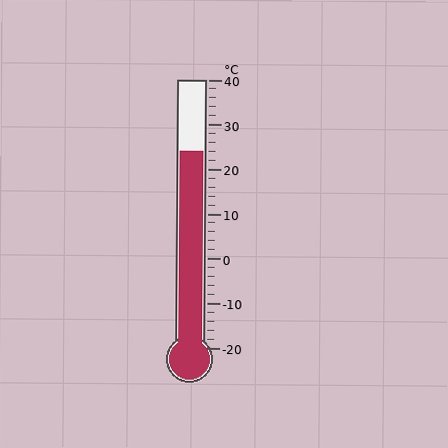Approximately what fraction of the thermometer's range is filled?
The thermometer is filled to approximately 75% of its range.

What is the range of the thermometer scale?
The thermometer scale ranges from -20°C to 40°C.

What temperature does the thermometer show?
The thermometer shows approximately 24°C.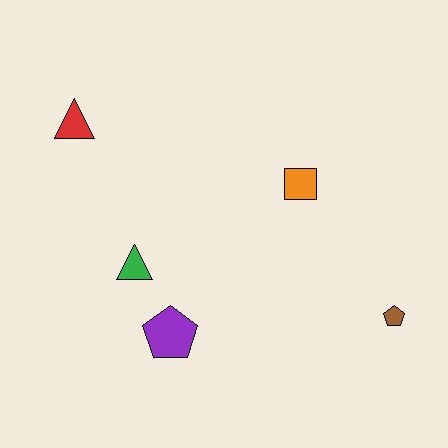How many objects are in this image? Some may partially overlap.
There are 5 objects.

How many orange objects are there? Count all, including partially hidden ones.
There is 1 orange object.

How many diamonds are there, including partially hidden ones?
There are no diamonds.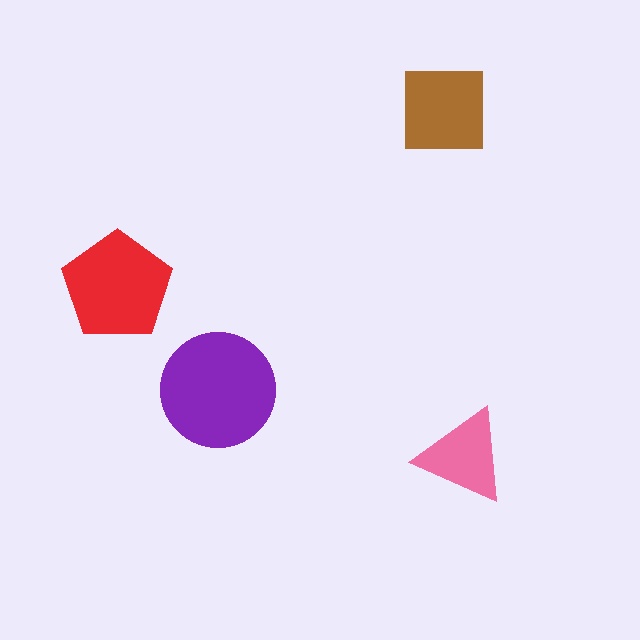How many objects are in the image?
There are 4 objects in the image.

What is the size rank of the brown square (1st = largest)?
3rd.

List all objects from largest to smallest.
The purple circle, the red pentagon, the brown square, the pink triangle.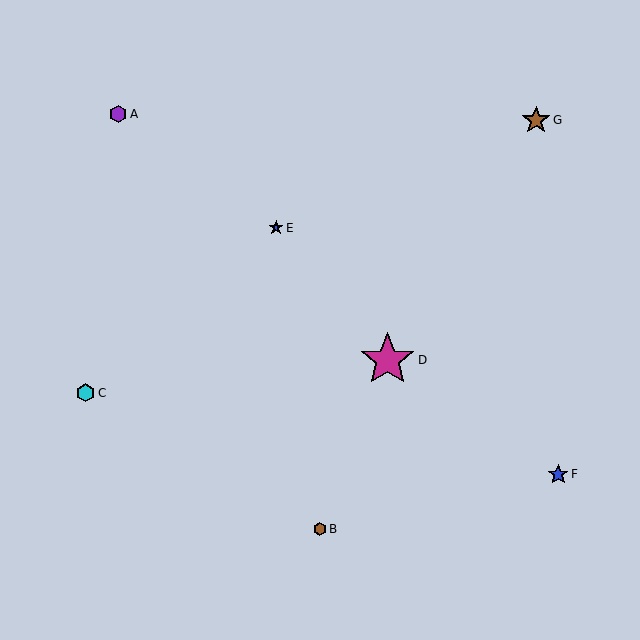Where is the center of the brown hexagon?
The center of the brown hexagon is at (320, 529).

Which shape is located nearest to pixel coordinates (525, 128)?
The brown star (labeled G) at (536, 120) is nearest to that location.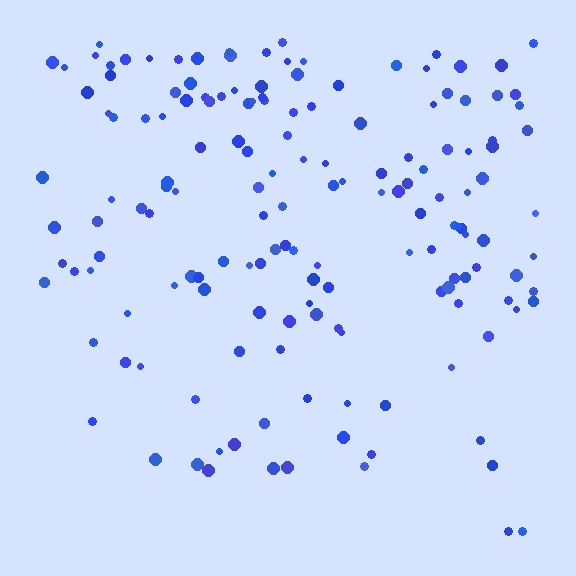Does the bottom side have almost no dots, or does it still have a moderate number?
Still a moderate number, just noticeably fewer than the top.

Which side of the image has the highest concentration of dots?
The top.